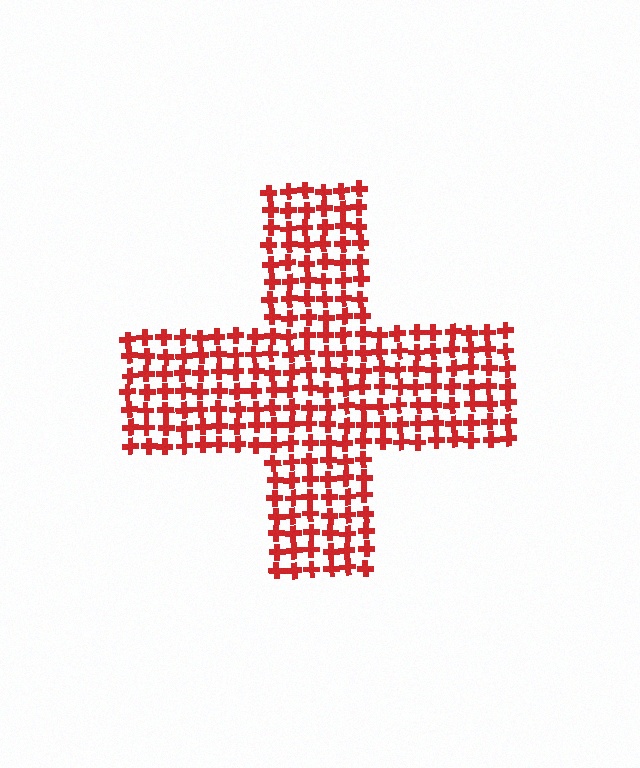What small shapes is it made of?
It is made of small crosses.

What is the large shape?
The large shape is a cross.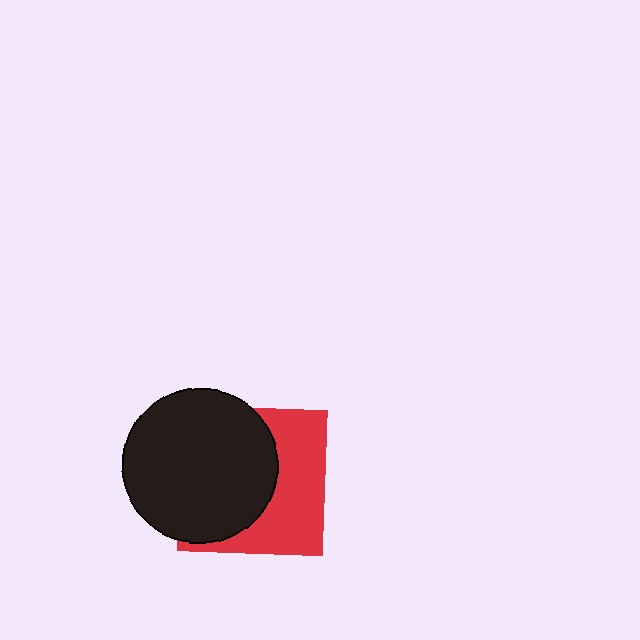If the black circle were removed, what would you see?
You would see the complete red square.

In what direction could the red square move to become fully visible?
The red square could move right. That would shift it out from behind the black circle entirely.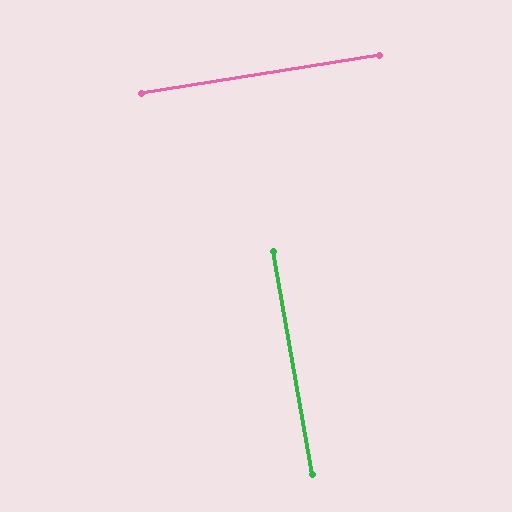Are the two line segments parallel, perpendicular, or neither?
Perpendicular — they meet at approximately 89°.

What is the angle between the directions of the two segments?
Approximately 89 degrees.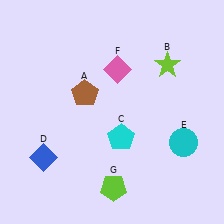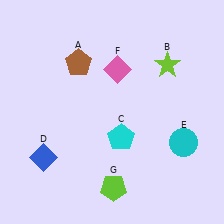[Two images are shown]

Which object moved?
The brown pentagon (A) moved up.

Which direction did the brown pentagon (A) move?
The brown pentagon (A) moved up.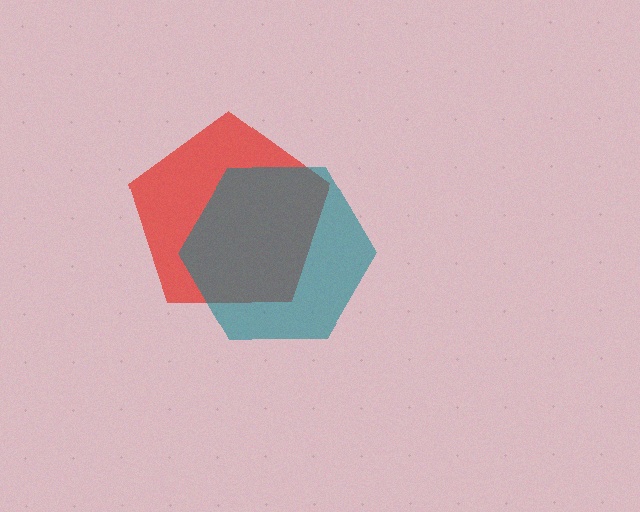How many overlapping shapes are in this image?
There are 2 overlapping shapes in the image.